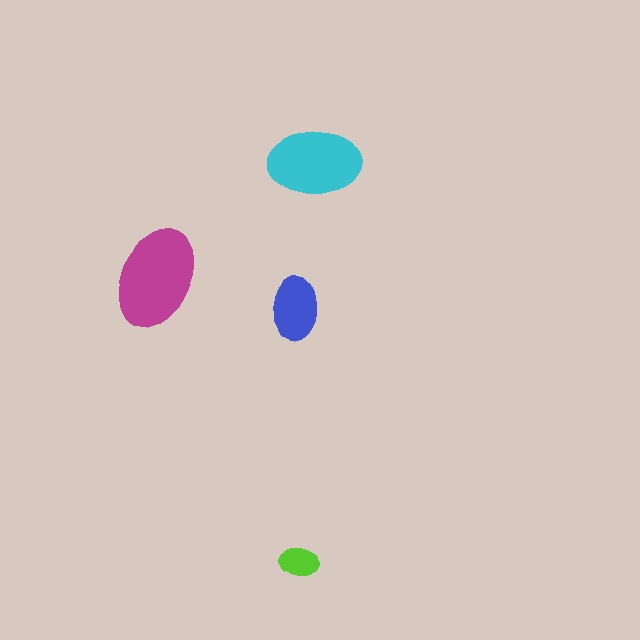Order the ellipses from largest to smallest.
the magenta one, the cyan one, the blue one, the lime one.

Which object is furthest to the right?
The cyan ellipse is rightmost.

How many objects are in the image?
There are 4 objects in the image.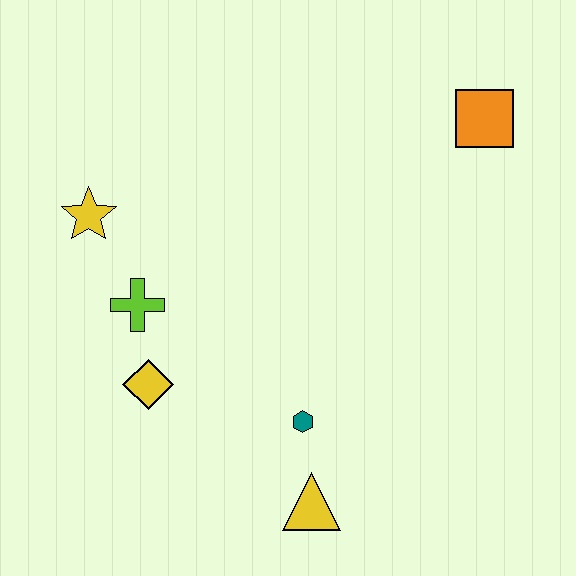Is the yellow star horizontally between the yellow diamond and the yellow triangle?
No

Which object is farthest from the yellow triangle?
The orange square is farthest from the yellow triangle.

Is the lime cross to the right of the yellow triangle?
No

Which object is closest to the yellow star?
The lime cross is closest to the yellow star.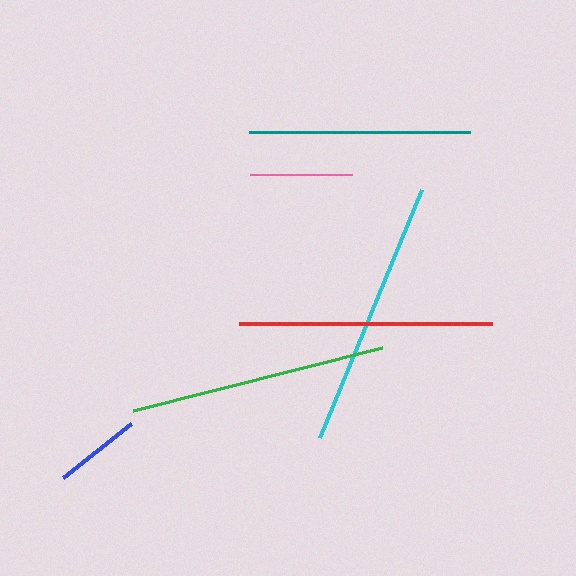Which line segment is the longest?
The cyan line is the longest at approximately 268 pixels.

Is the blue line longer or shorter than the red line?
The red line is longer than the blue line.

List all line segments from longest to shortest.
From longest to shortest: cyan, green, red, teal, pink, blue.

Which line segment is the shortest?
The blue line is the shortest at approximately 87 pixels.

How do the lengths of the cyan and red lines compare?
The cyan and red lines are approximately the same length.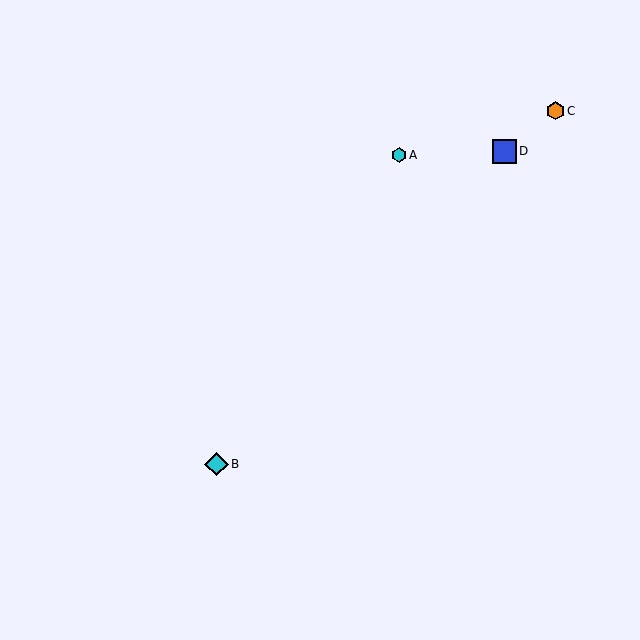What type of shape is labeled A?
Shape A is a cyan hexagon.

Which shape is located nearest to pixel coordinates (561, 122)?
The orange hexagon (labeled C) at (555, 111) is nearest to that location.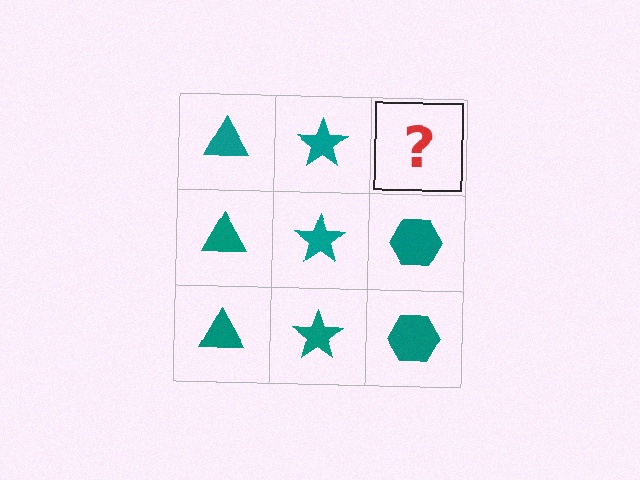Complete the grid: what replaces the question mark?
The question mark should be replaced with a teal hexagon.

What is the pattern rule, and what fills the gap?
The rule is that each column has a consistent shape. The gap should be filled with a teal hexagon.